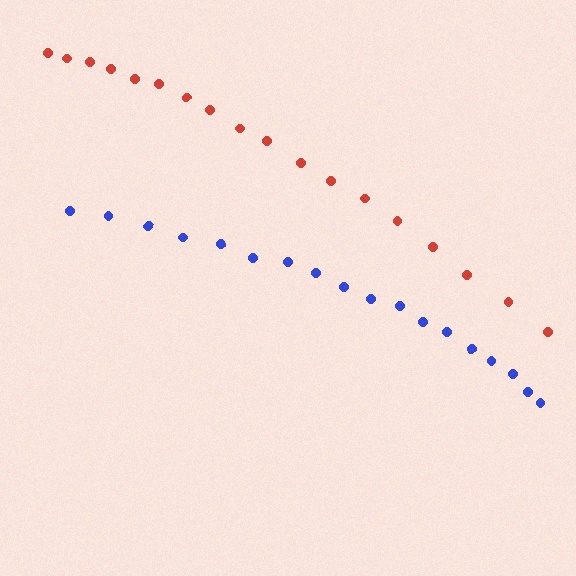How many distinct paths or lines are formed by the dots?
There are 2 distinct paths.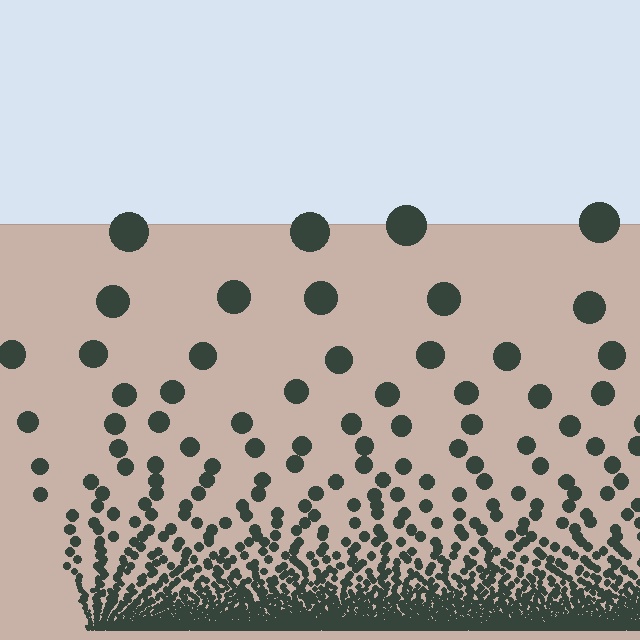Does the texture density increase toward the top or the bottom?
Density increases toward the bottom.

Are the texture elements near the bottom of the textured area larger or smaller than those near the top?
Smaller. The gradient is inverted — elements near the bottom are smaller and denser.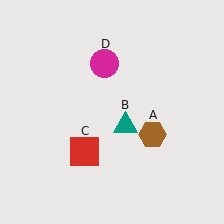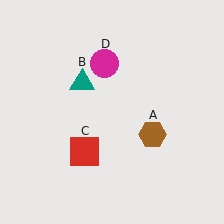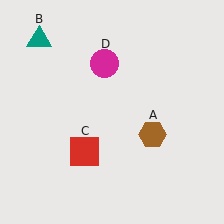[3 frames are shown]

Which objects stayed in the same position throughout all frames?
Brown hexagon (object A) and red square (object C) and magenta circle (object D) remained stationary.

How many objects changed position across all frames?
1 object changed position: teal triangle (object B).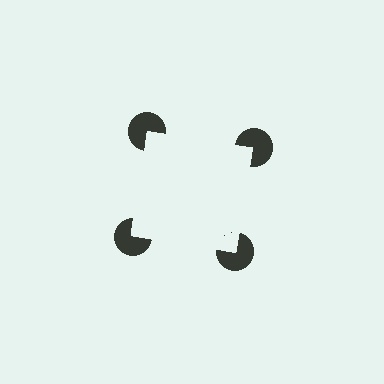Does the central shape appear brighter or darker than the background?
It typically appears slightly brighter than the background, even though no actual brightness change is drawn.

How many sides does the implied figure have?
4 sides.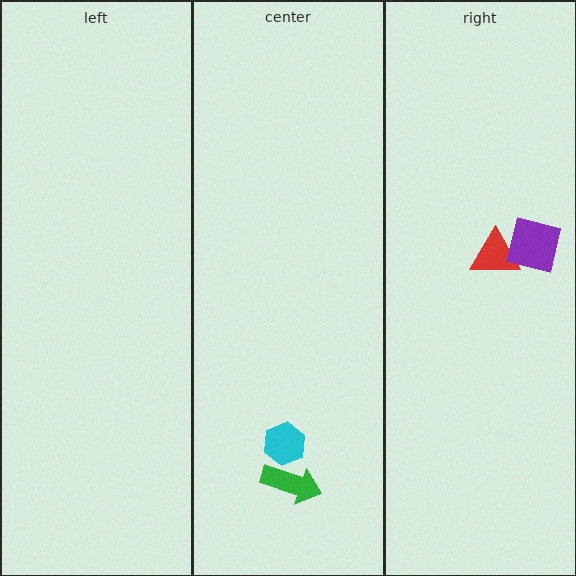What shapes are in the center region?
The cyan hexagon, the green arrow.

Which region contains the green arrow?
The center region.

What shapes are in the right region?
The red triangle, the purple square.